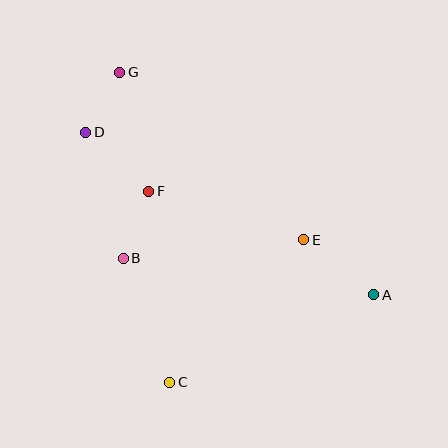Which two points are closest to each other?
Points D and G are closest to each other.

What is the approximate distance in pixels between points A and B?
The distance between A and B is approximately 253 pixels.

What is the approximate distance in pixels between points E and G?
The distance between E and G is approximately 249 pixels.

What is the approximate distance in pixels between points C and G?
The distance between C and G is approximately 314 pixels.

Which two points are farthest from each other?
Points A and G are farthest from each other.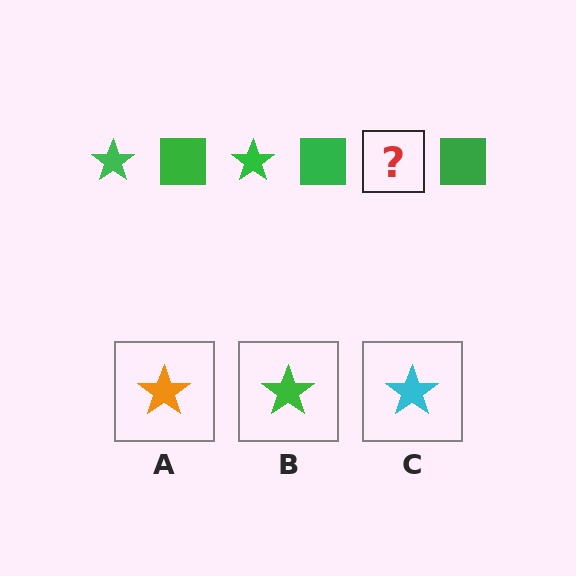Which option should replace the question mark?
Option B.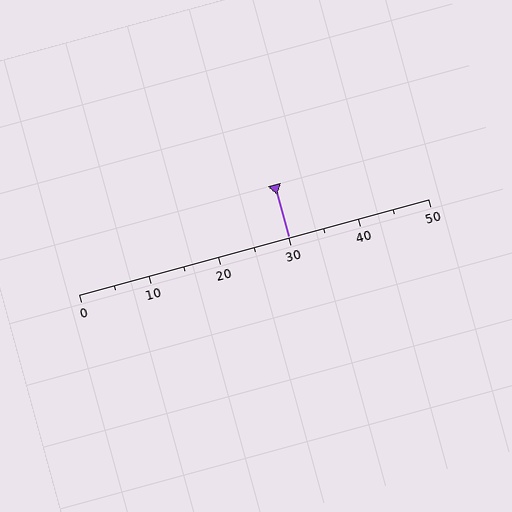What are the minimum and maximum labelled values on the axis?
The axis runs from 0 to 50.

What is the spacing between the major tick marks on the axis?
The major ticks are spaced 10 apart.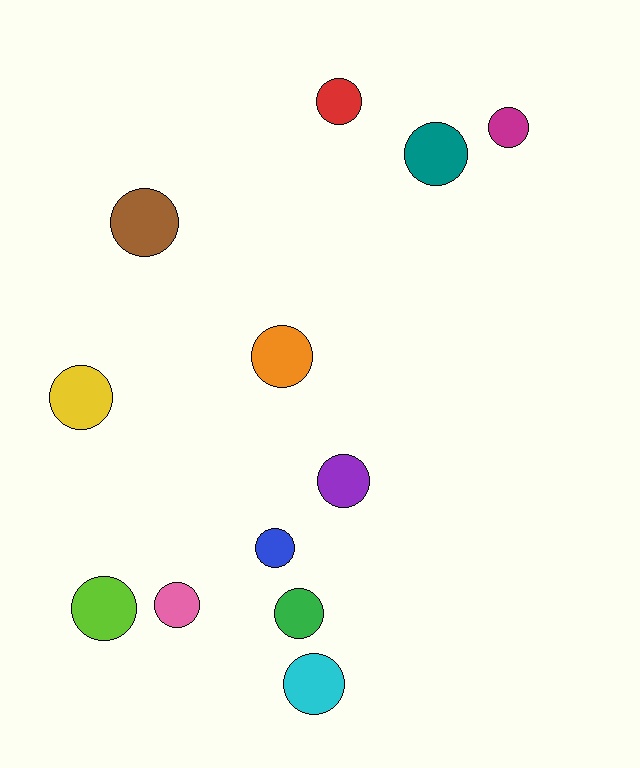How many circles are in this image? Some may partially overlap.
There are 12 circles.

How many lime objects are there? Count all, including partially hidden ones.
There is 1 lime object.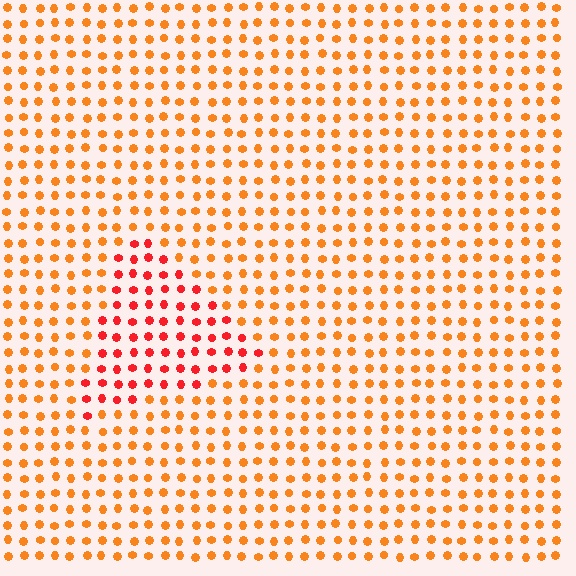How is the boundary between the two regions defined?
The boundary is defined purely by a slight shift in hue (about 32 degrees). Spacing, size, and orientation are identical on both sides.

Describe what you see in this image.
The image is filled with small orange elements in a uniform arrangement. A triangle-shaped region is visible where the elements are tinted to a slightly different hue, forming a subtle color boundary.